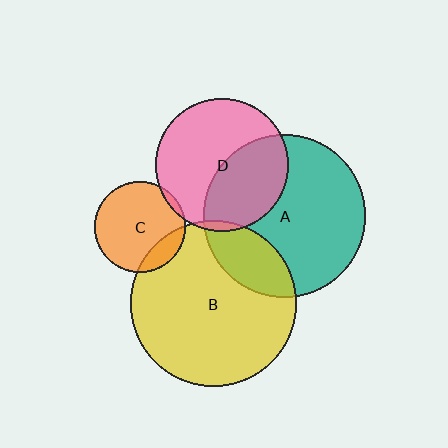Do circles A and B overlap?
Yes.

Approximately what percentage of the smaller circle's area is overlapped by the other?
Approximately 20%.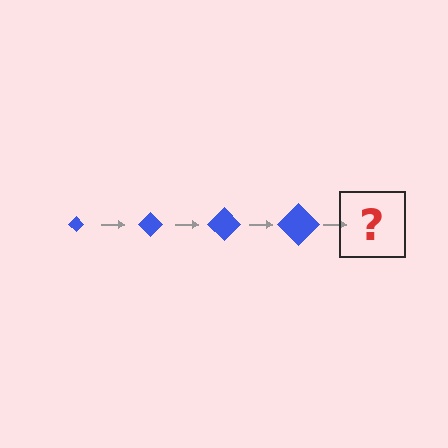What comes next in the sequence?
The next element should be a blue diamond, larger than the previous one.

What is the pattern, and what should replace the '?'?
The pattern is that the diamond gets progressively larger each step. The '?' should be a blue diamond, larger than the previous one.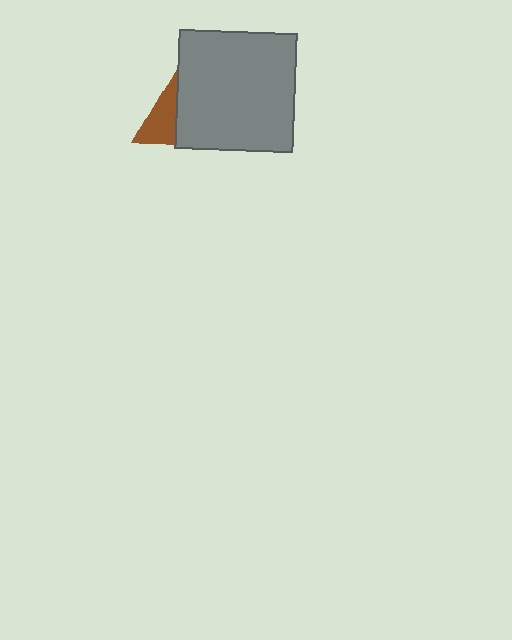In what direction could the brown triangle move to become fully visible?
The brown triangle could move left. That would shift it out from behind the gray square entirely.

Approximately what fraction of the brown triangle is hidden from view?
Roughly 54% of the brown triangle is hidden behind the gray square.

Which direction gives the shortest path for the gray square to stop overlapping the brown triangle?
Moving right gives the shortest separation.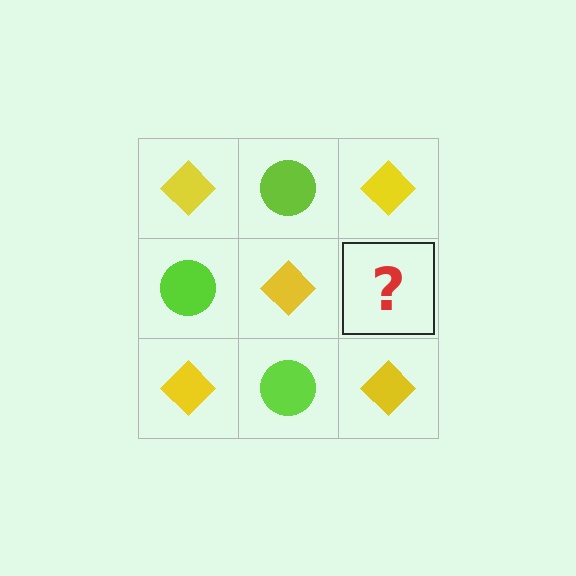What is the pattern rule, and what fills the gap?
The rule is that it alternates yellow diamond and lime circle in a checkerboard pattern. The gap should be filled with a lime circle.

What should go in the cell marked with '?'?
The missing cell should contain a lime circle.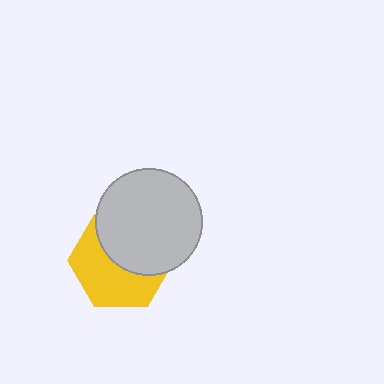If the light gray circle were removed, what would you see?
You would see the complete yellow hexagon.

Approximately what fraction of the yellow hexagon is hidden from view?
Roughly 48% of the yellow hexagon is hidden behind the light gray circle.